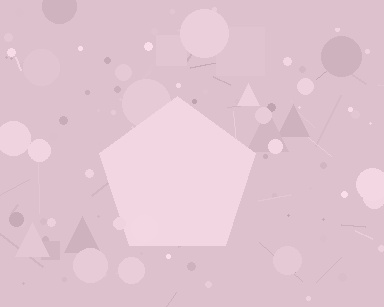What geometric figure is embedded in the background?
A pentagon is embedded in the background.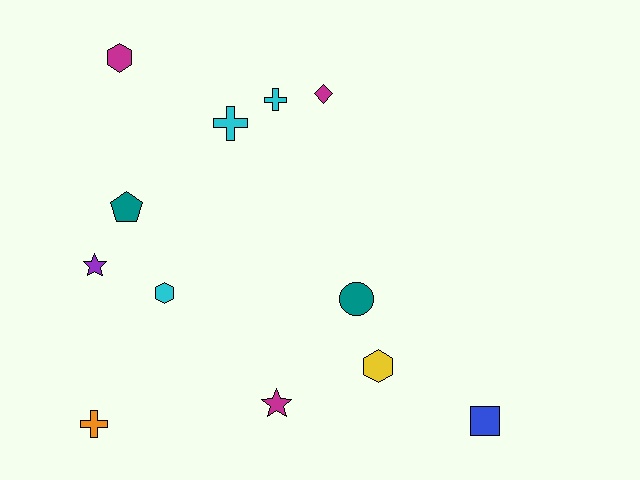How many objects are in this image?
There are 12 objects.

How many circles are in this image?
There is 1 circle.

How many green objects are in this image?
There are no green objects.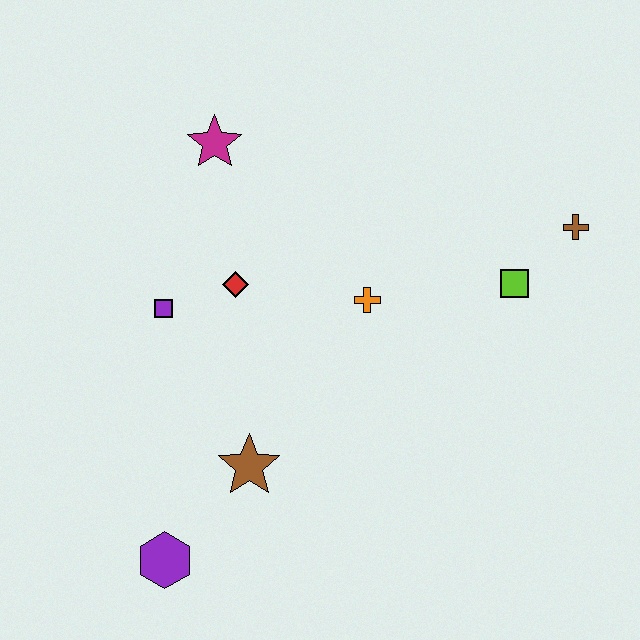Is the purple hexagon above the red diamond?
No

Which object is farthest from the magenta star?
The purple hexagon is farthest from the magenta star.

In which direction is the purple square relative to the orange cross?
The purple square is to the left of the orange cross.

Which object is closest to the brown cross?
The lime square is closest to the brown cross.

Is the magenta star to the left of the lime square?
Yes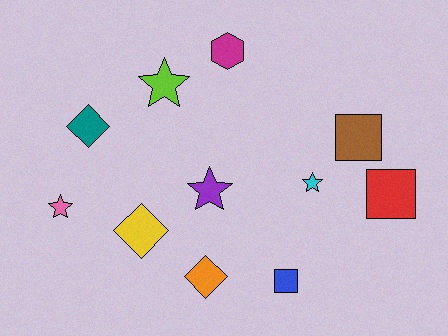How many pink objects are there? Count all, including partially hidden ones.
There is 1 pink object.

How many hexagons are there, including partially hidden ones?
There is 1 hexagon.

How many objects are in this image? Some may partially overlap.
There are 11 objects.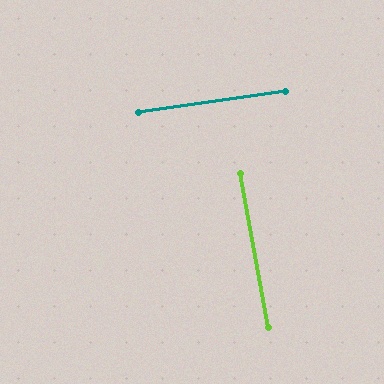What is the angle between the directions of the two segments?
Approximately 88 degrees.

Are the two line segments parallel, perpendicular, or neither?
Perpendicular — they meet at approximately 88°.